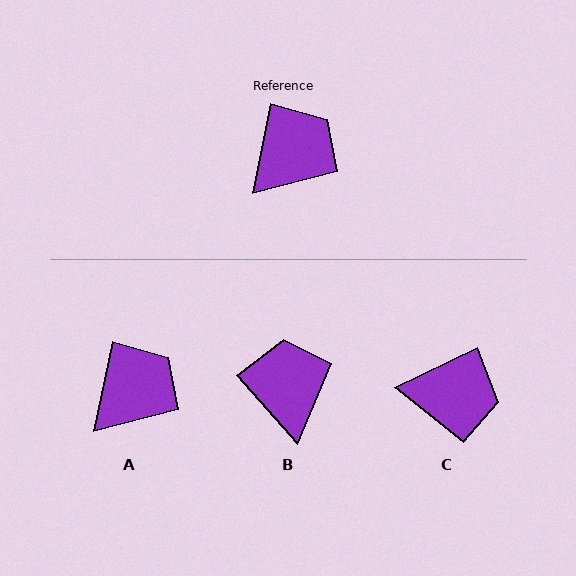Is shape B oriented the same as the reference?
No, it is off by about 53 degrees.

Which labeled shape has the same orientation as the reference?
A.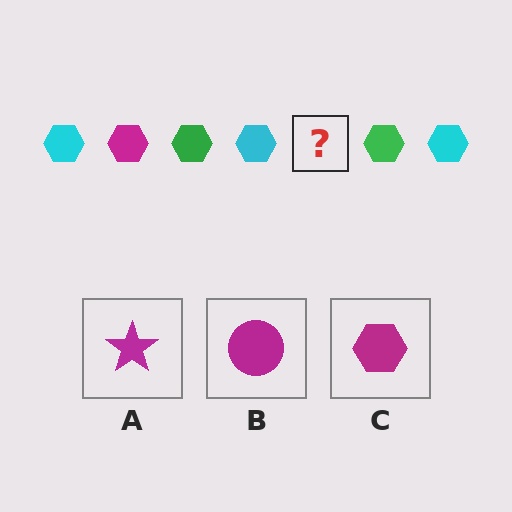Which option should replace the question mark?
Option C.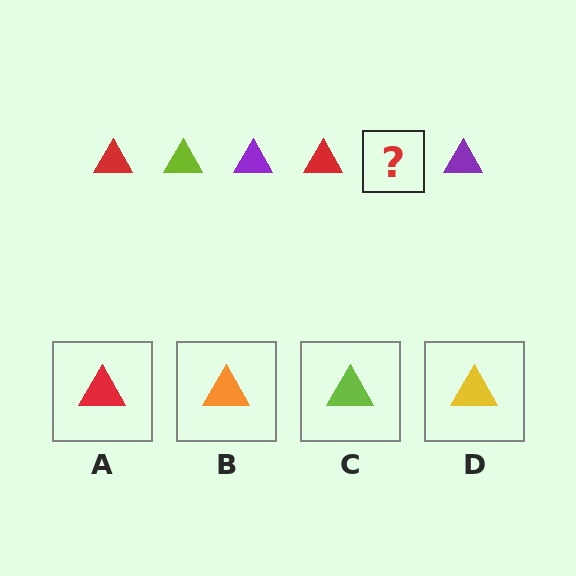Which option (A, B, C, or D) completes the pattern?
C.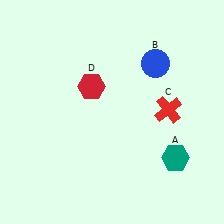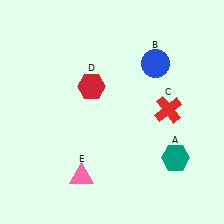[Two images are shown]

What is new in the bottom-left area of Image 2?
A pink triangle (E) was added in the bottom-left area of Image 2.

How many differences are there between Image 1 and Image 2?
There is 1 difference between the two images.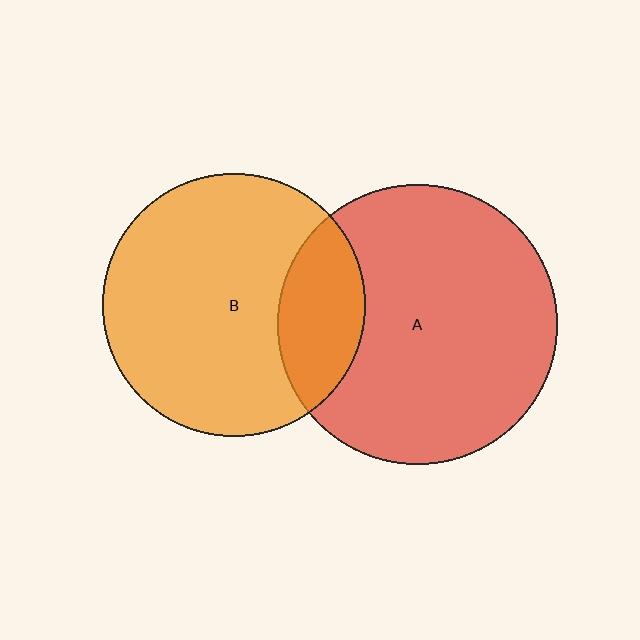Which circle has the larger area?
Circle A (red).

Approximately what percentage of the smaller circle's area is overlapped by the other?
Approximately 20%.